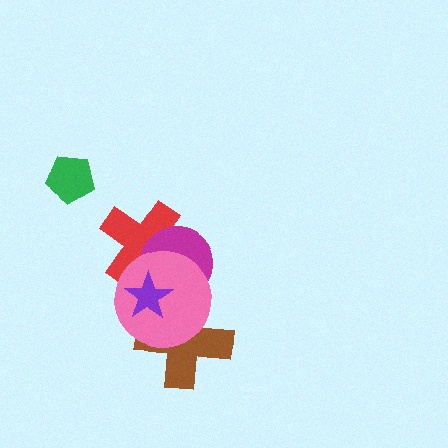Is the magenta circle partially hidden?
Yes, it is partially covered by another shape.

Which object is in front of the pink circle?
The purple star is in front of the pink circle.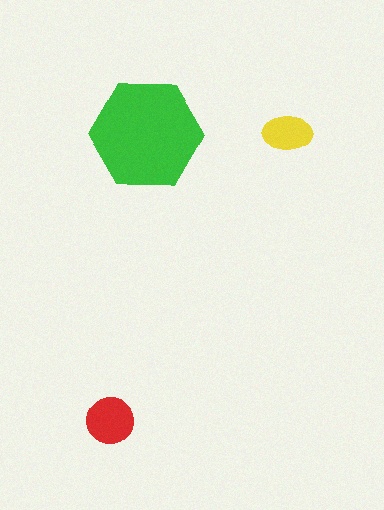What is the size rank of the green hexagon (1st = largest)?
1st.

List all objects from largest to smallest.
The green hexagon, the red circle, the yellow ellipse.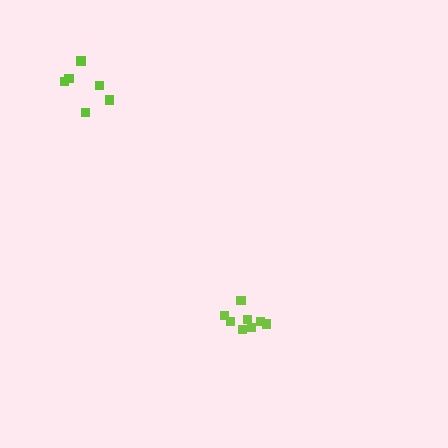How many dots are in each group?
Group 1: 8 dots, Group 2: 6 dots (14 total).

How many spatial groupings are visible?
There are 2 spatial groupings.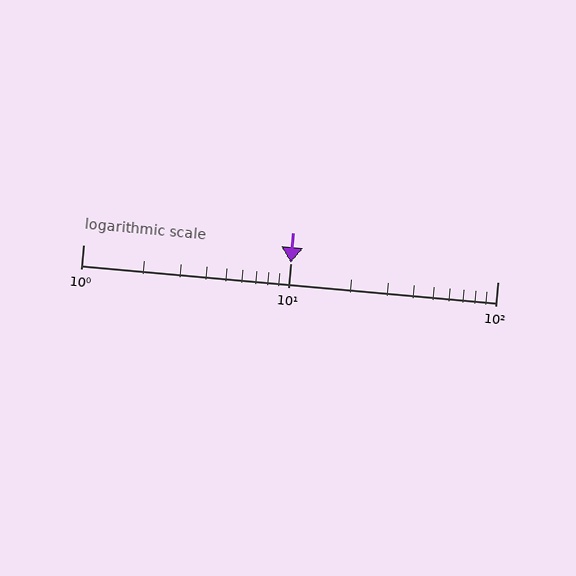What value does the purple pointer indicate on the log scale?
The pointer indicates approximately 10.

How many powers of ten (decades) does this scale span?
The scale spans 2 decades, from 1 to 100.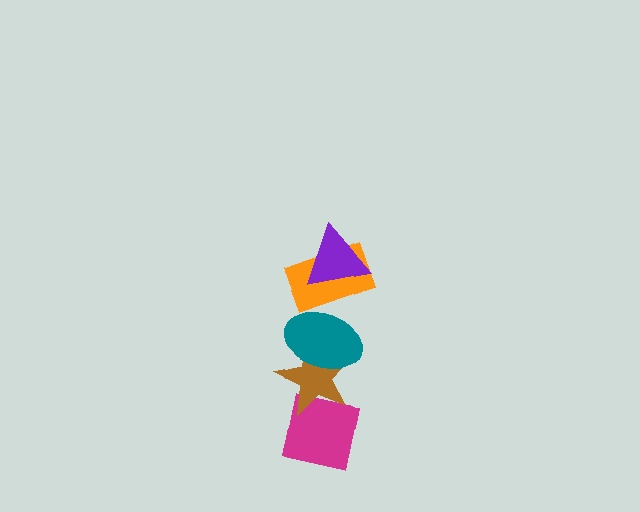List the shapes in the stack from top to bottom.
From top to bottom: the purple triangle, the orange rectangle, the teal ellipse, the brown star, the magenta square.